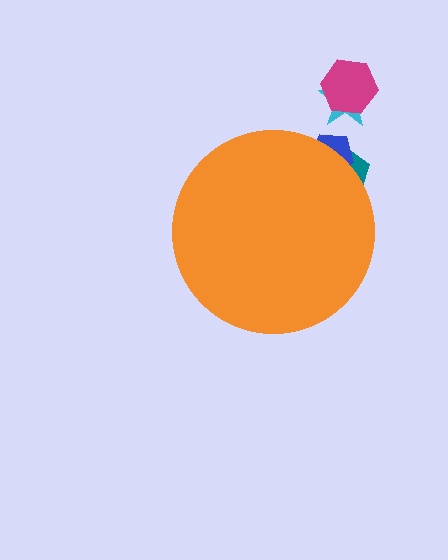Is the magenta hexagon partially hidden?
No, the magenta hexagon is fully visible.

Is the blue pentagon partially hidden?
Yes, the blue pentagon is partially hidden behind the orange circle.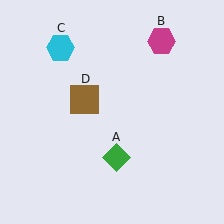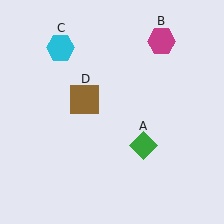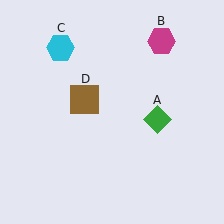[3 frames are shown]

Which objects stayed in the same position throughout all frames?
Magenta hexagon (object B) and cyan hexagon (object C) and brown square (object D) remained stationary.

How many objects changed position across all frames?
1 object changed position: green diamond (object A).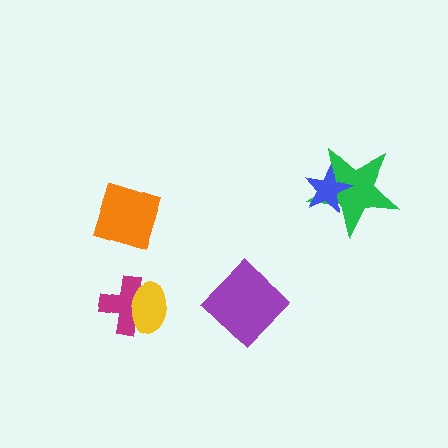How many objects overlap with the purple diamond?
0 objects overlap with the purple diamond.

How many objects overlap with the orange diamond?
0 objects overlap with the orange diamond.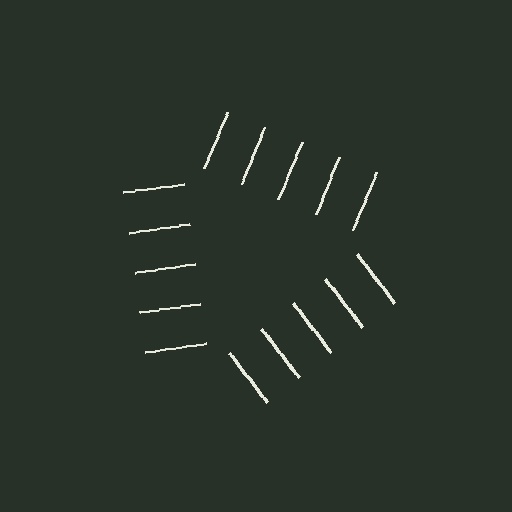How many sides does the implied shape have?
3 sides — the line-ends trace a triangle.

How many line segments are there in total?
15 — 5 along each of the 3 edges.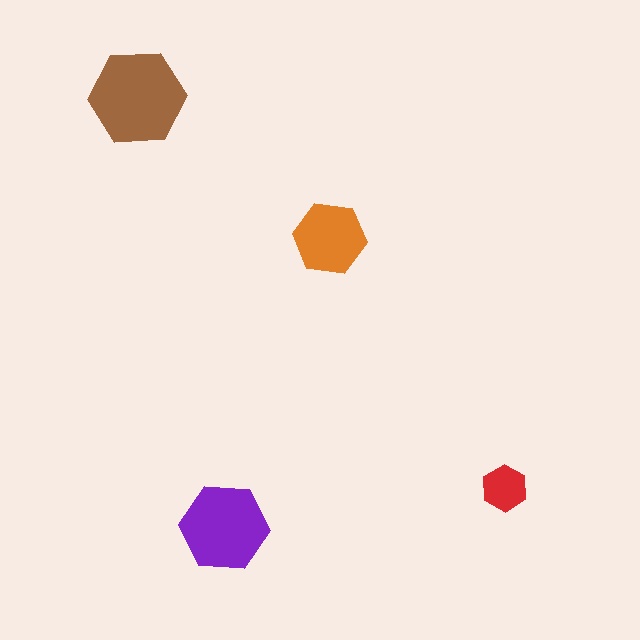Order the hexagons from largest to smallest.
the brown one, the purple one, the orange one, the red one.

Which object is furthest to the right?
The red hexagon is rightmost.